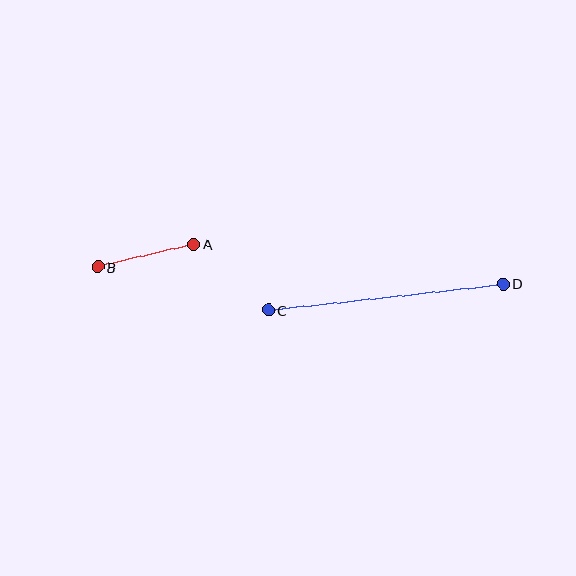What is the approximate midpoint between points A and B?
The midpoint is at approximately (146, 256) pixels.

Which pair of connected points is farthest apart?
Points C and D are farthest apart.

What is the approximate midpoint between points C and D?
The midpoint is at approximately (386, 297) pixels.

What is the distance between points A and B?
The distance is approximately 99 pixels.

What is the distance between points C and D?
The distance is approximately 236 pixels.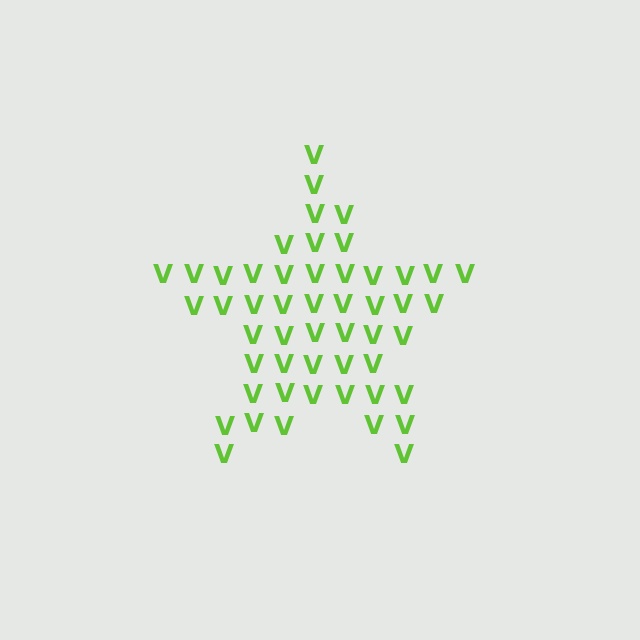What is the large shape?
The large shape is a star.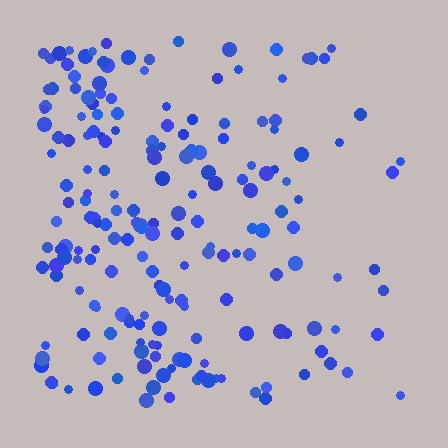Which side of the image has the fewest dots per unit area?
The right.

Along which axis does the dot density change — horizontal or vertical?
Horizontal.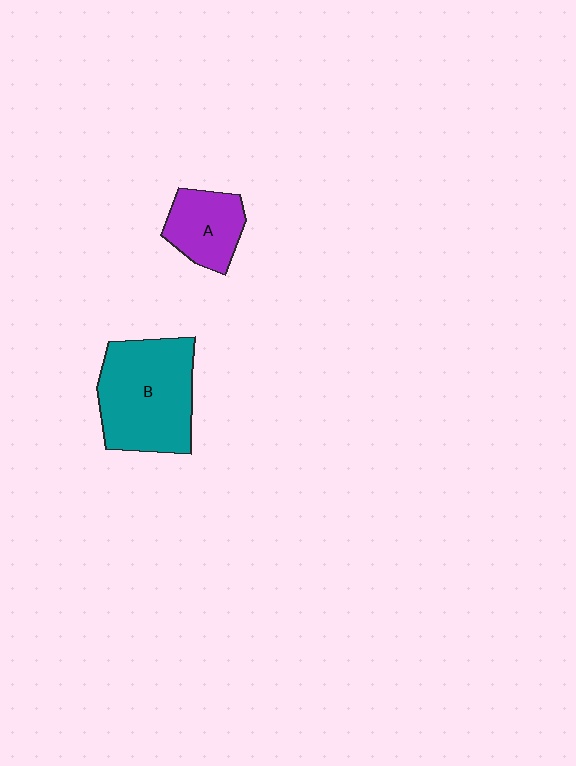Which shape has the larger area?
Shape B (teal).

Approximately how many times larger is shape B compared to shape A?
Approximately 2.0 times.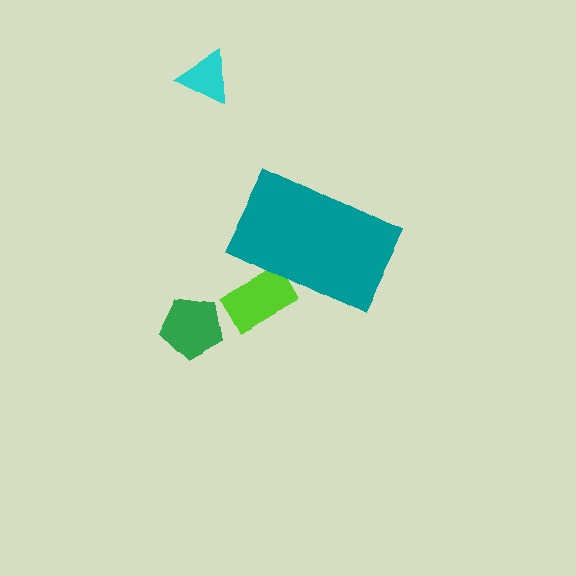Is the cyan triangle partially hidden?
No, the cyan triangle is fully visible.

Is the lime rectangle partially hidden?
Yes, the lime rectangle is partially hidden behind the teal rectangle.